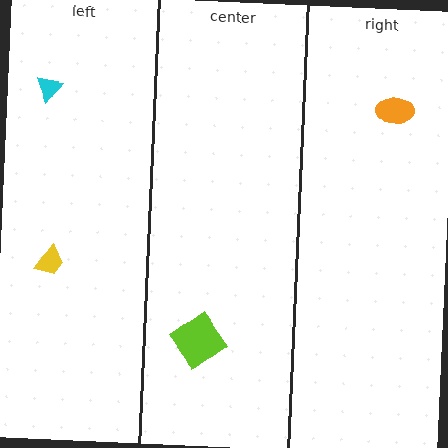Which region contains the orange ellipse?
The right region.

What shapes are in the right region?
The orange ellipse.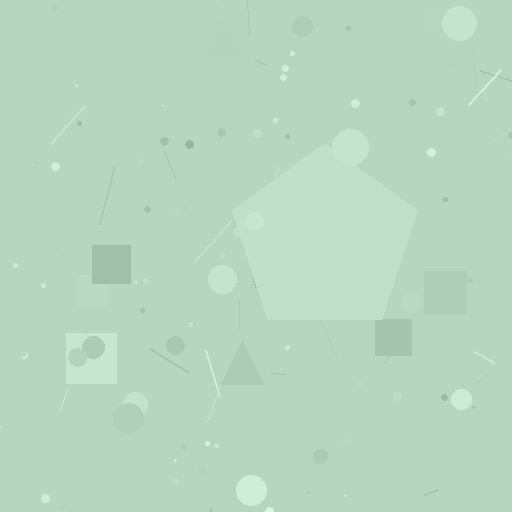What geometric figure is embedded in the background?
A pentagon is embedded in the background.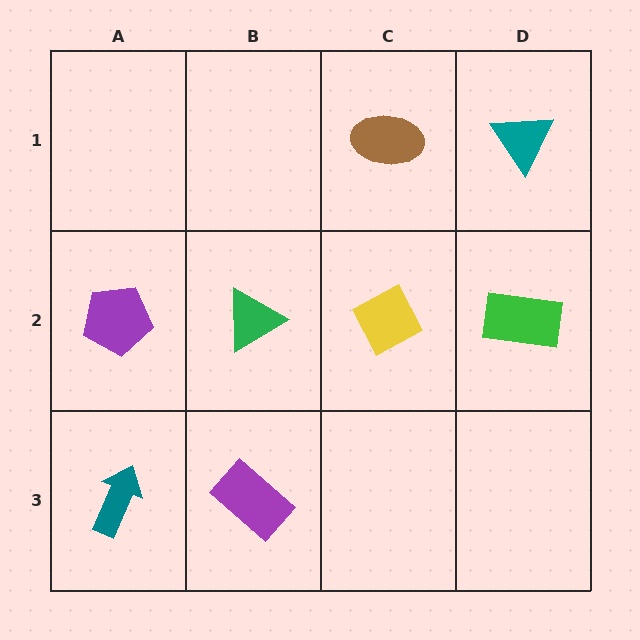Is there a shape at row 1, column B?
No, that cell is empty.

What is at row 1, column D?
A teal triangle.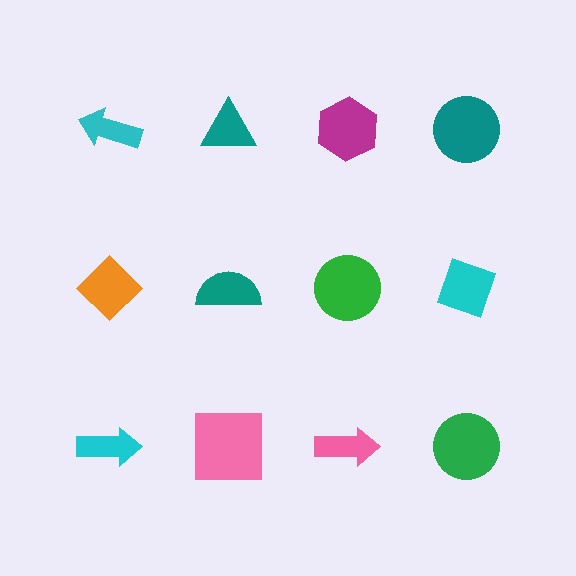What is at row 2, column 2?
A teal semicircle.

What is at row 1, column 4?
A teal circle.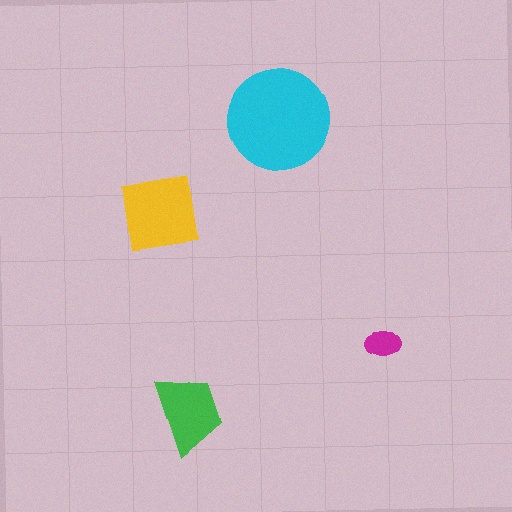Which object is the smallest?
The magenta ellipse.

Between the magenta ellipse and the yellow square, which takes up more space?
The yellow square.